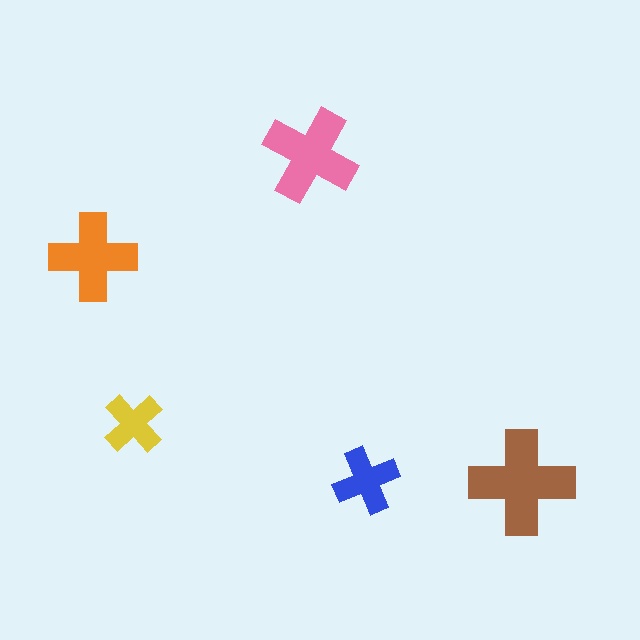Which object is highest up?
The pink cross is topmost.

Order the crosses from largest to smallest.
the brown one, the pink one, the orange one, the blue one, the yellow one.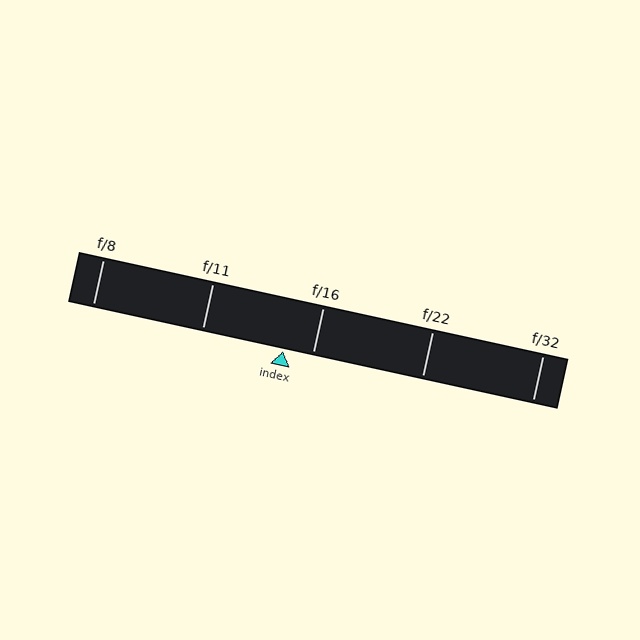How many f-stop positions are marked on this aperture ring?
There are 5 f-stop positions marked.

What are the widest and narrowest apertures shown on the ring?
The widest aperture shown is f/8 and the narrowest is f/32.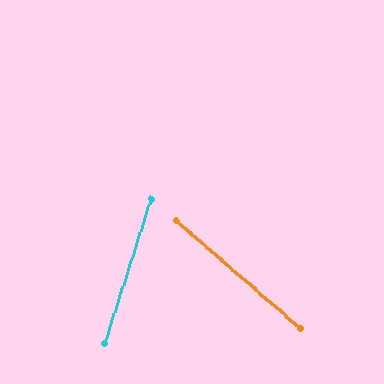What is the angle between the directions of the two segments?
Approximately 66 degrees.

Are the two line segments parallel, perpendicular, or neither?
Neither parallel nor perpendicular — they differ by about 66°.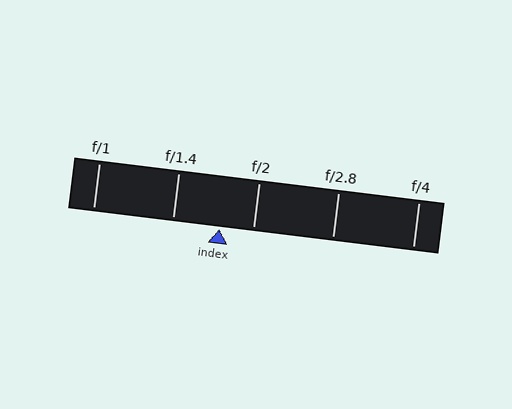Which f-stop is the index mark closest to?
The index mark is closest to f/2.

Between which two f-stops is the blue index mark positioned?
The index mark is between f/1.4 and f/2.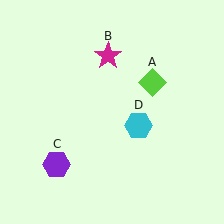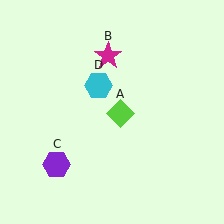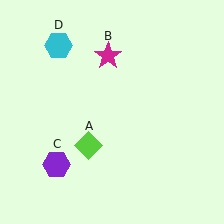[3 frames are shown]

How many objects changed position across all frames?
2 objects changed position: lime diamond (object A), cyan hexagon (object D).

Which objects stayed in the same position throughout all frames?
Magenta star (object B) and purple hexagon (object C) remained stationary.